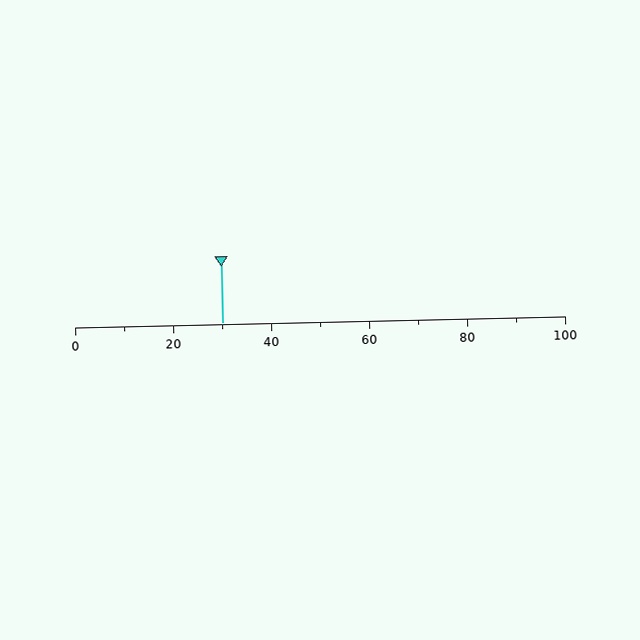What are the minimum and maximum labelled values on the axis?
The axis runs from 0 to 100.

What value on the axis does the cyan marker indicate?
The marker indicates approximately 30.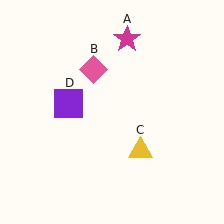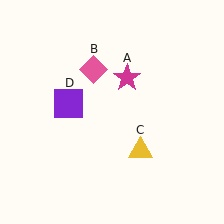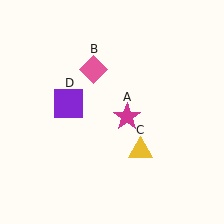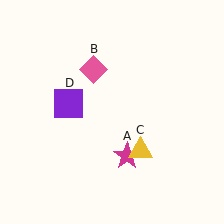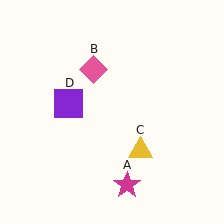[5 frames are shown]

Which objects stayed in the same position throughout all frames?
Pink diamond (object B) and yellow triangle (object C) and purple square (object D) remained stationary.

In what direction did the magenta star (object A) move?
The magenta star (object A) moved down.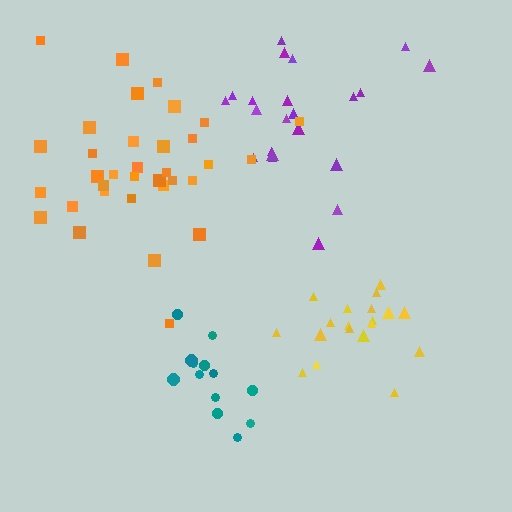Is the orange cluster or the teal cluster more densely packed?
Teal.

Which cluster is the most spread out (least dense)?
Orange.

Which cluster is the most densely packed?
Teal.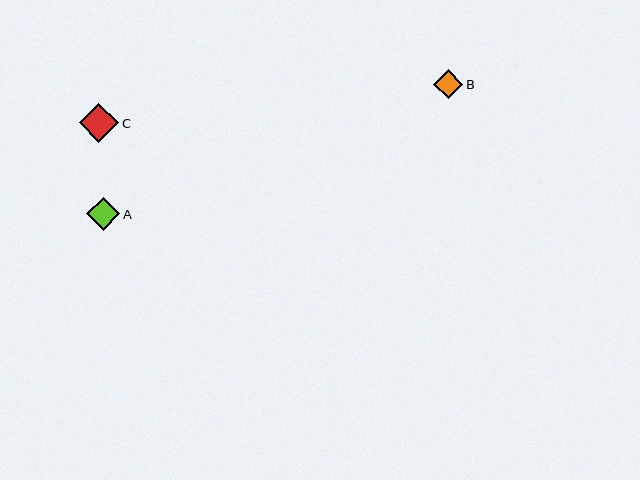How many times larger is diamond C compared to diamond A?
Diamond C is approximately 1.2 times the size of diamond A.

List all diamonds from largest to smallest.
From largest to smallest: C, A, B.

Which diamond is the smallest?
Diamond B is the smallest with a size of approximately 29 pixels.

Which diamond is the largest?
Diamond C is the largest with a size of approximately 39 pixels.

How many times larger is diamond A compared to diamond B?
Diamond A is approximately 1.2 times the size of diamond B.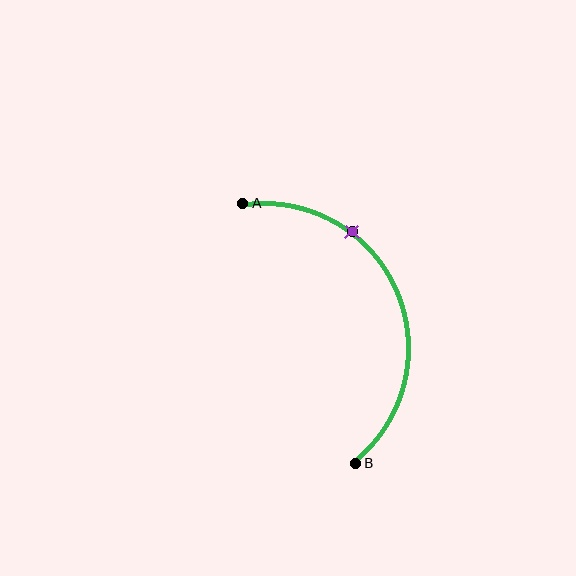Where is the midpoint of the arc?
The arc midpoint is the point on the curve farthest from the straight line joining A and B. It sits to the right of that line.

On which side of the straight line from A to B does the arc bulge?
The arc bulges to the right of the straight line connecting A and B.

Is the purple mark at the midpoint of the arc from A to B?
No. The purple mark lies on the arc but is closer to endpoint A. The arc midpoint would be at the point on the curve equidistant along the arc from both A and B.